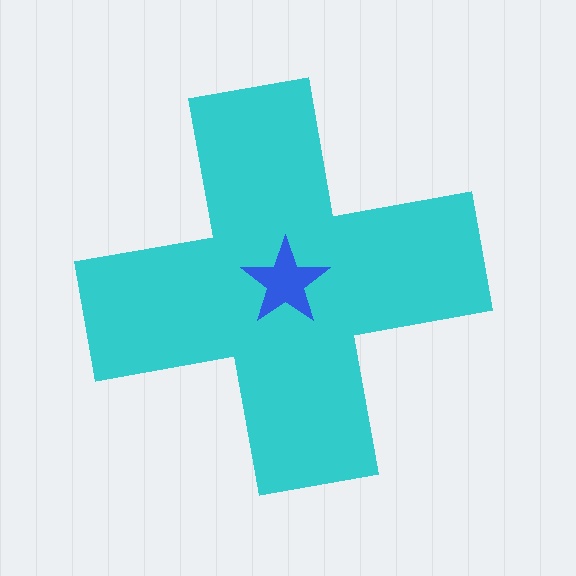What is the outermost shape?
The cyan cross.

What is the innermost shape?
The blue star.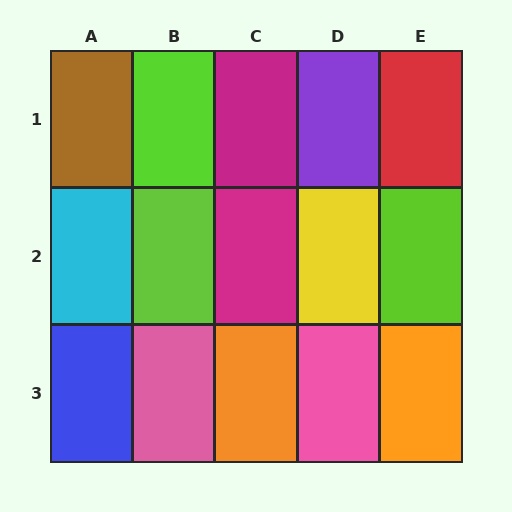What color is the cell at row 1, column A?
Brown.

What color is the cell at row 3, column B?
Pink.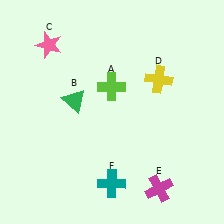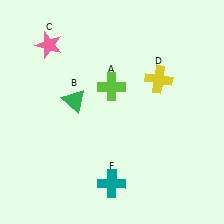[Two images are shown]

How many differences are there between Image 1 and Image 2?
There is 1 difference between the two images.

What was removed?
The magenta cross (E) was removed in Image 2.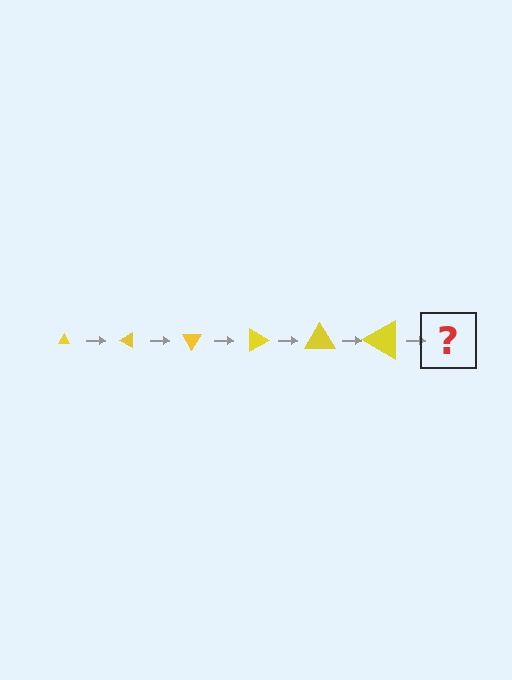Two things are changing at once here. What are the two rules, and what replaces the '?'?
The two rules are that the triangle grows larger each step and it rotates 30 degrees each step. The '?' should be a triangle, larger than the previous one and rotated 180 degrees from the start.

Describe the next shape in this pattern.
It should be a triangle, larger than the previous one and rotated 180 degrees from the start.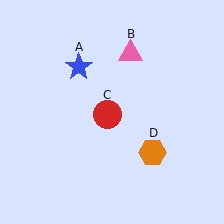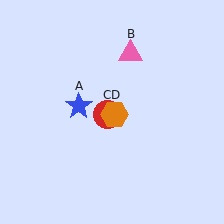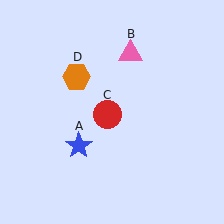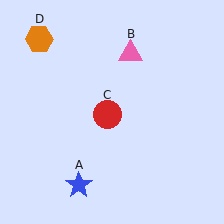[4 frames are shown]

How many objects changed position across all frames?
2 objects changed position: blue star (object A), orange hexagon (object D).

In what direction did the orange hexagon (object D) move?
The orange hexagon (object D) moved up and to the left.